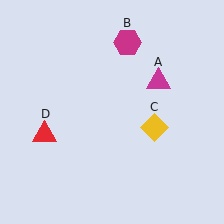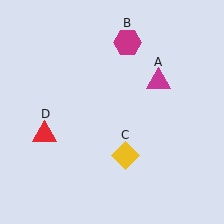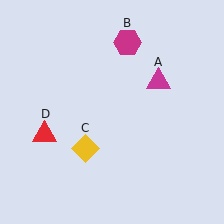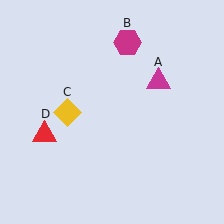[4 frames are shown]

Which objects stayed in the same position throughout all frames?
Magenta triangle (object A) and magenta hexagon (object B) and red triangle (object D) remained stationary.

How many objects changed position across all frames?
1 object changed position: yellow diamond (object C).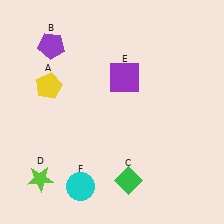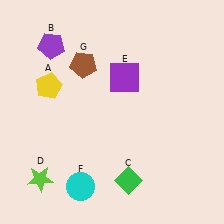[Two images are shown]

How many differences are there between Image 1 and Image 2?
There is 1 difference between the two images.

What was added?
A brown pentagon (G) was added in Image 2.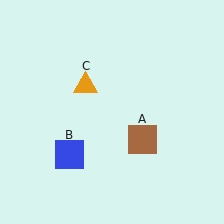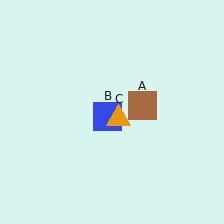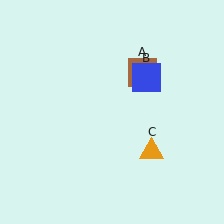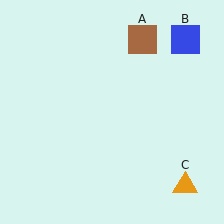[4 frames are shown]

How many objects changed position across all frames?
3 objects changed position: brown square (object A), blue square (object B), orange triangle (object C).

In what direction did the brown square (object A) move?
The brown square (object A) moved up.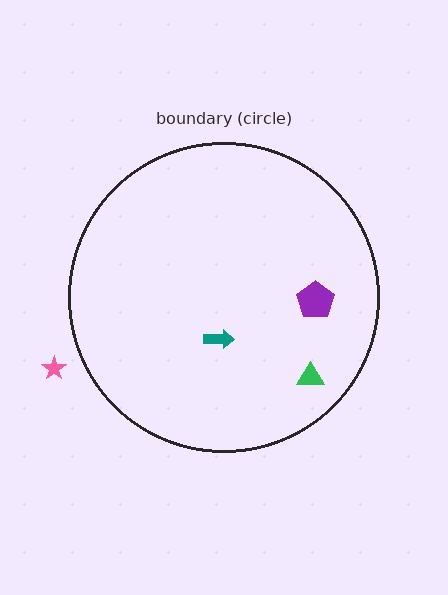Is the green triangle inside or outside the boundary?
Inside.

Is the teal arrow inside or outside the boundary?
Inside.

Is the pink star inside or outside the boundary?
Outside.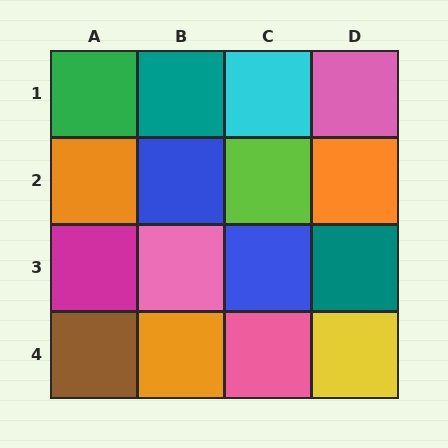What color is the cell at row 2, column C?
Lime.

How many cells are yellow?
1 cell is yellow.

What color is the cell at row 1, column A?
Green.